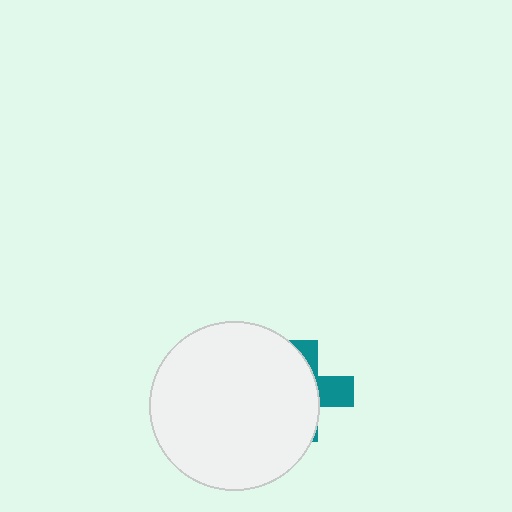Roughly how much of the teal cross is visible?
A small part of it is visible (roughly 31%).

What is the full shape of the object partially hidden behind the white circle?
The partially hidden object is a teal cross.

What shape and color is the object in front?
The object in front is a white circle.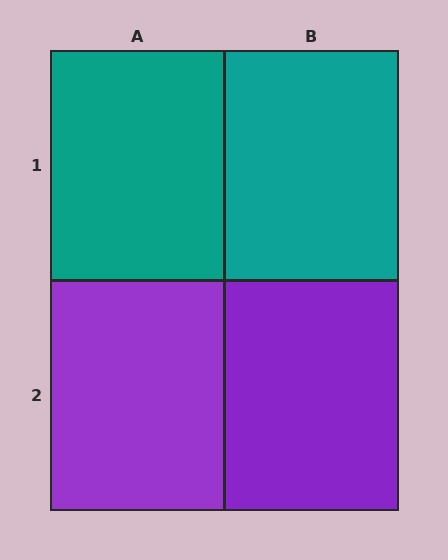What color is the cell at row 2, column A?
Purple.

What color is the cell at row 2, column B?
Purple.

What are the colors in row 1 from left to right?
Teal, teal.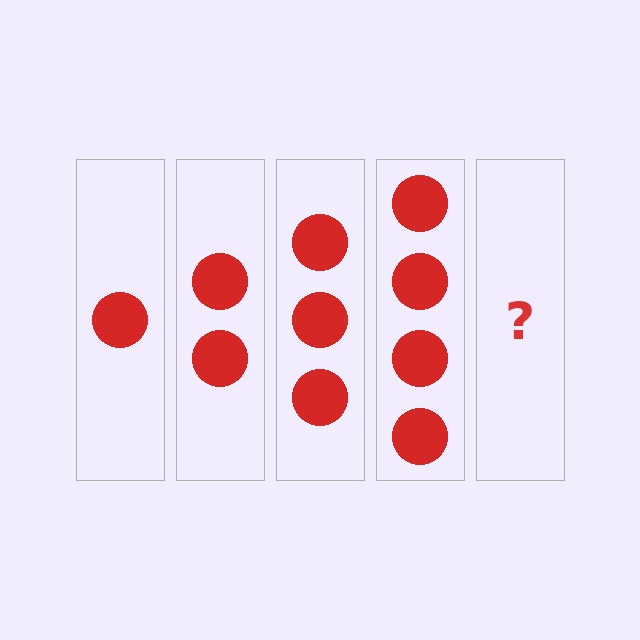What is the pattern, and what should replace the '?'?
The pattern is that each step adds one more circle. The '?' should be 5 circles.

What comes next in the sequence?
The next element should be 5 circles.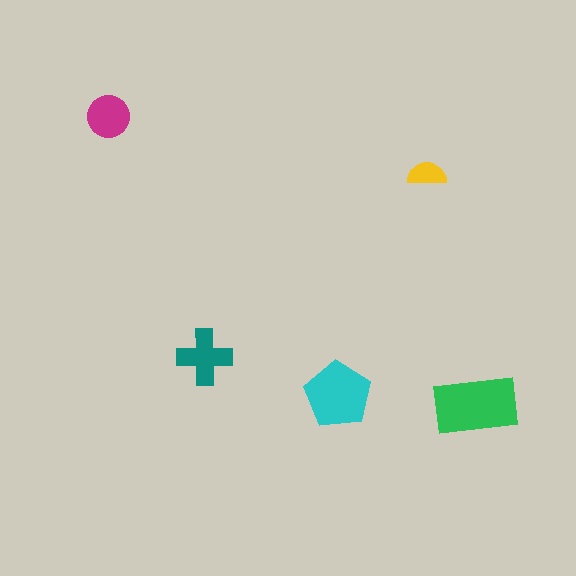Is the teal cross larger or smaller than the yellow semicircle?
Larger.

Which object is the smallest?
The yellow semicircle.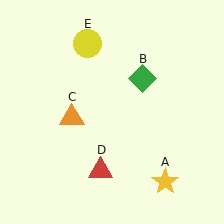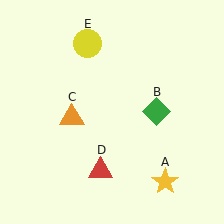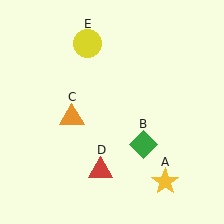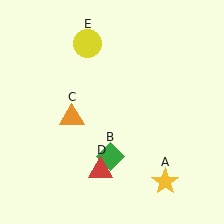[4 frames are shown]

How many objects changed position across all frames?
1 object changed position: green diamond (object B).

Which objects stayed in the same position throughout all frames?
Yellow star (object A) and orange triangle (object C) and red triangle (object D) and yellow circle (object E) remained stationary.